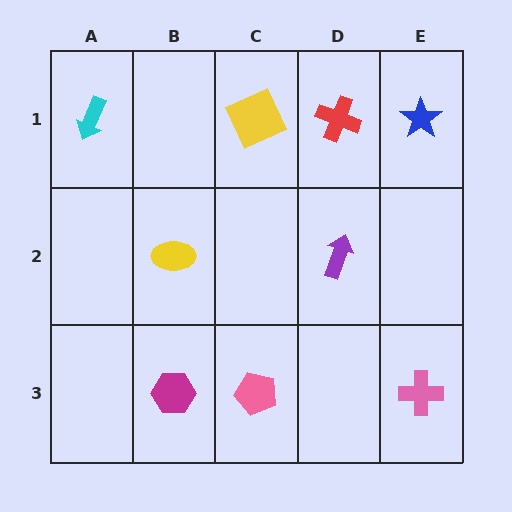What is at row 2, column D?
A purple arrow.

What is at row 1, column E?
A blue star.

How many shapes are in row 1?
4 shapes.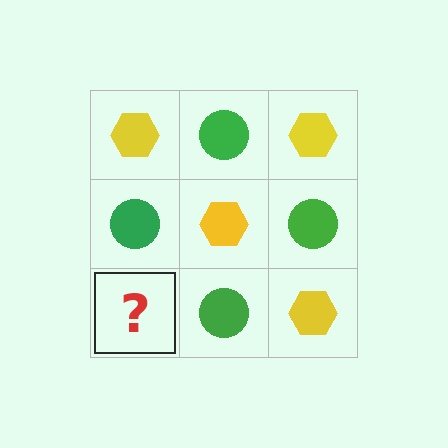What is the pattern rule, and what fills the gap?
The rule is that it alternates yellow hexagon and green circle in a checkerboard pattern. The gap should be filled with a yellow hexagon.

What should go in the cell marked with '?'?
The missing cell should contain a yellow hexagon.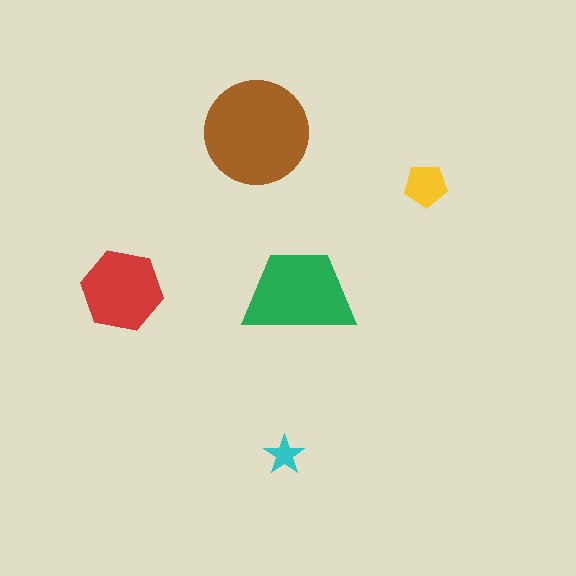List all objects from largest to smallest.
The brown circle, the green trapezoid, the red hexagon, the yellow pentagon, the cyan star.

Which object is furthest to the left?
The red hexagon is leftmost.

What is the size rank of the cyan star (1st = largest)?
5th.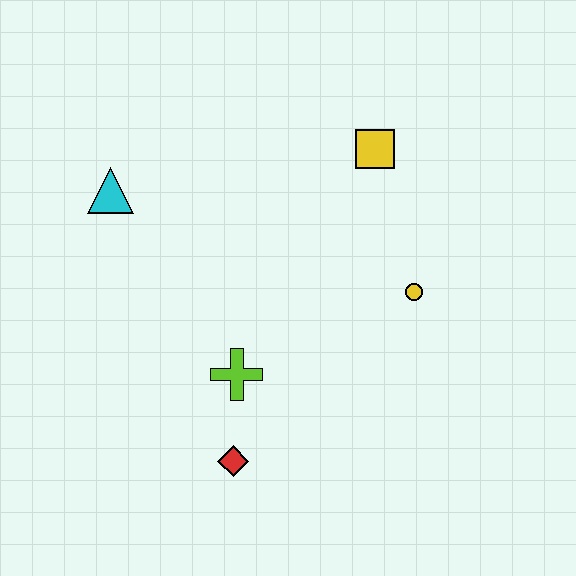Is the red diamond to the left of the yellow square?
Yes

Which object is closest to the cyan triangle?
The lime cross is closest to the cyan triangle.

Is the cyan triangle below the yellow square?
Yes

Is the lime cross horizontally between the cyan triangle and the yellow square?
Yes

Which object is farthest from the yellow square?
The red diamond is farthest from the yellow square.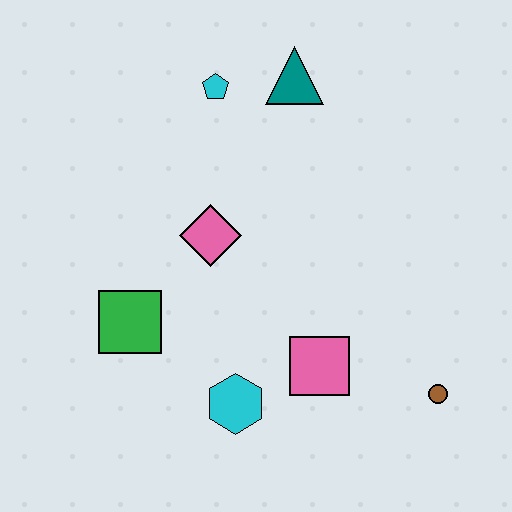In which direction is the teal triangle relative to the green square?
The teal triangle is above the green square.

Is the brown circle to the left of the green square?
No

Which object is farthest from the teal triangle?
The brown circle is farthest from the teal triangle.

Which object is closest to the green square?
The pink diamond is closest to the green square.